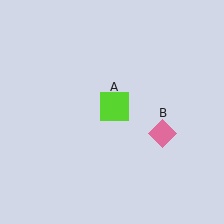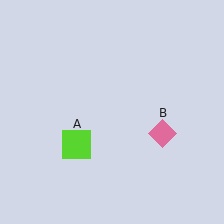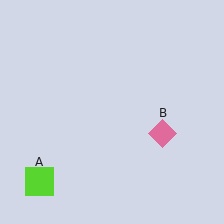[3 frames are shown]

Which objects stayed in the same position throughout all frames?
Pink diamond (object B) remained stationary.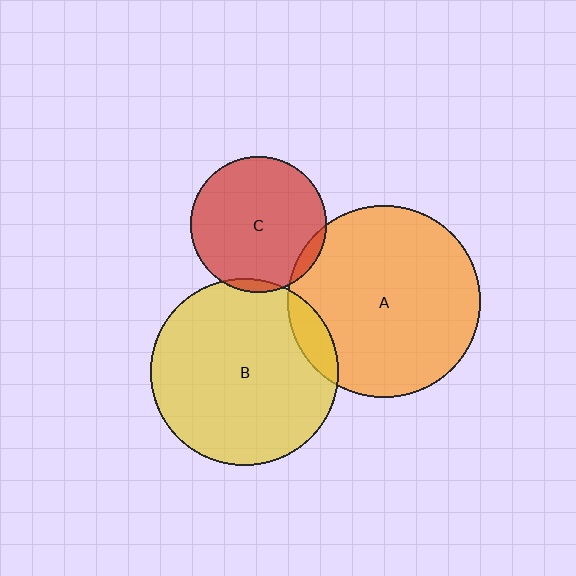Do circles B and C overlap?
Yes.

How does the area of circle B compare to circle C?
Approximately 1.9 times.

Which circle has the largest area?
Circle A (orange).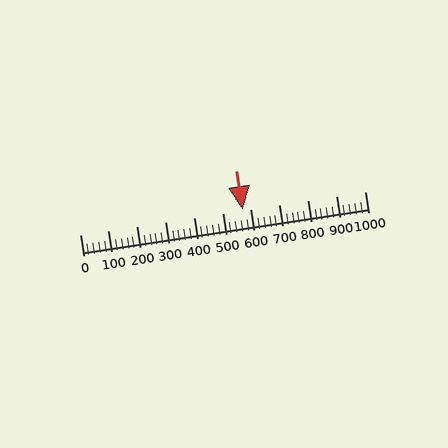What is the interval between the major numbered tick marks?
The major tick marks are spaced 100 units apart.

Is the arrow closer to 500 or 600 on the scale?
The arrow is closer to 600.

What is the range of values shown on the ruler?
The ruler shows values from 0 to 1000.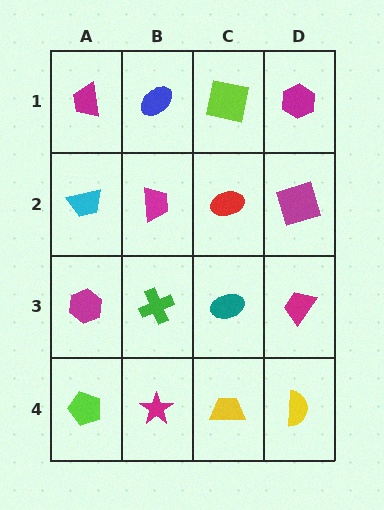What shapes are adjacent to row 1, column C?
A red ellipse (row 2, column C), a blue ellipse (row 1, column B), a magenta hexagon (row 1, column D).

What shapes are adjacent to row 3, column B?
A magenta trapezoid (row 2, column B), a magenta star (row 4, column B), a magenta hexagon (row 3, column A), a teal ellipse (row 3, column C).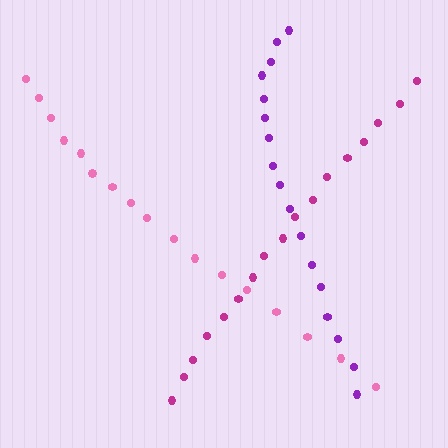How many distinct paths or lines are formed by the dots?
There are 3 distinct paths.